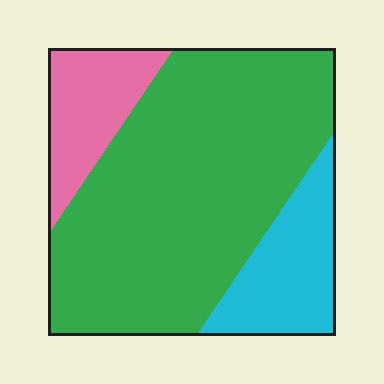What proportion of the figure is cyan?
Cyan covers about 15% of the figure.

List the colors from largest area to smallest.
From largest to smallest: green, cyan, pink.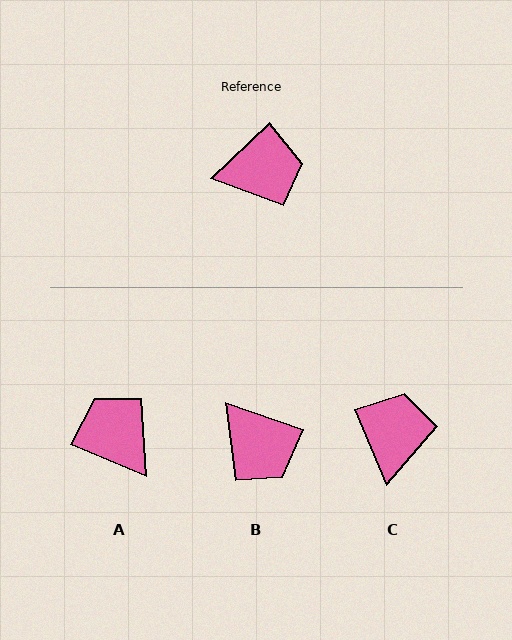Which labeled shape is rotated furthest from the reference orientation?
A, about 114 degrees away.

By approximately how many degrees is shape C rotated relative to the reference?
Approximately 69 degrees counter-clockwise.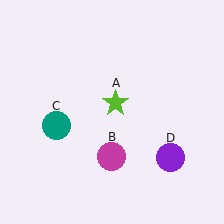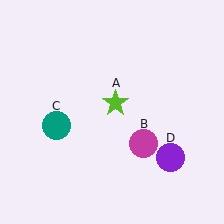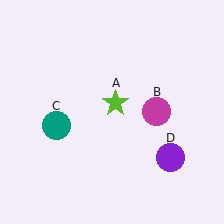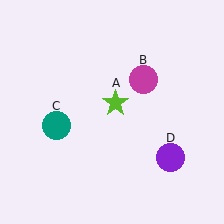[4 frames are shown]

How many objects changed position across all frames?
1 object changed position: magenta circle (object B).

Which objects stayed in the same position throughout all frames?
Lime star (object A) and teal circle (object C) and purple circle (object D) remained stationary.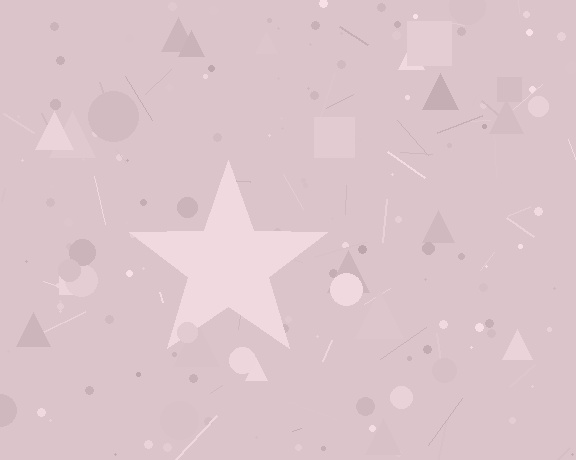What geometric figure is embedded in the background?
A star is embedded in the background.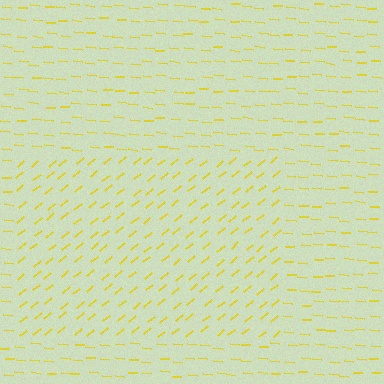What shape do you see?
I see a rectangle.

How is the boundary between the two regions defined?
The boundary is defined purely by a change in line orientation (approximately 45 degrees difference). All lines are the same color and thickness.